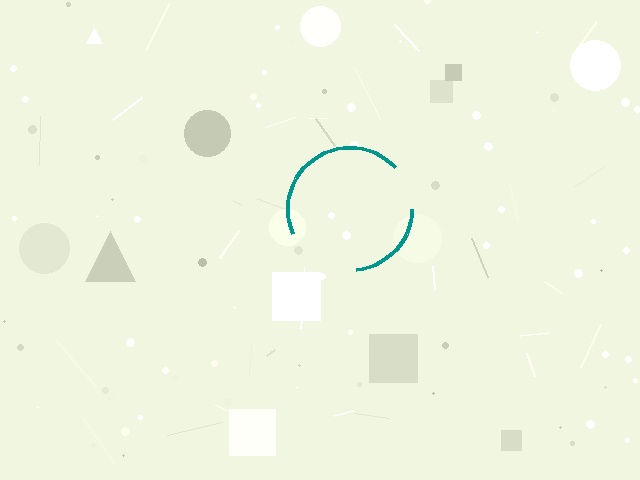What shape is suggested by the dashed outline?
The dashed outline suggests a circle.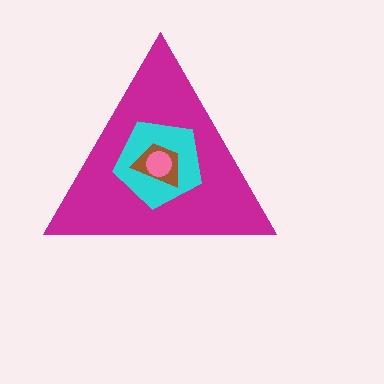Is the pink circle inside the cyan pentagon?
Yes.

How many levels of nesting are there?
4.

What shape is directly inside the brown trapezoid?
The pink circle.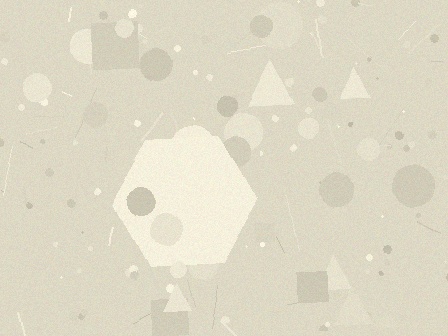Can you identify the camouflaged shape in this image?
The camouflaged shape is a hexagon.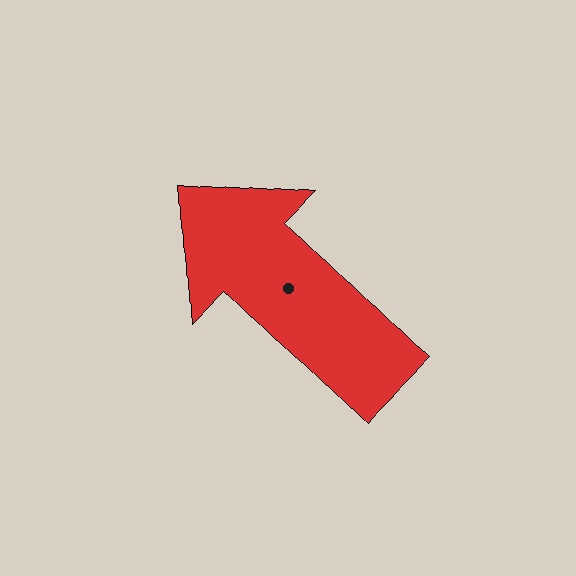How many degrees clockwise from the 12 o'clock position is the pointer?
Approximately 315 degrees.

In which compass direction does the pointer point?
Northwest.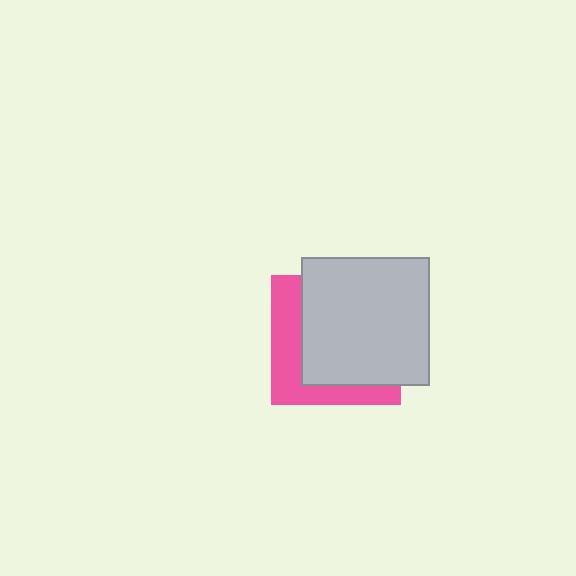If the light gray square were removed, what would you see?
You would see the complete pink square.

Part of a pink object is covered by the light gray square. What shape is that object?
It is a square.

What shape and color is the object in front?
The object in front is a light gray square.